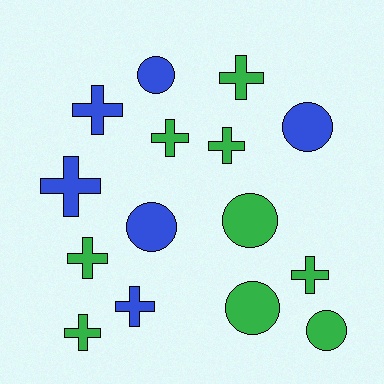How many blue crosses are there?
There are 3 blue crosses.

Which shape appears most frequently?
Cross, with 9 objects.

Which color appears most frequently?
Green, with 9 objects.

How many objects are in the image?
There are 15 objects.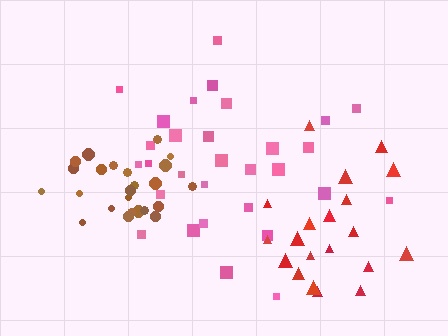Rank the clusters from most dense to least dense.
brown, red, pink.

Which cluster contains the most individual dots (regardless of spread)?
Pink (30).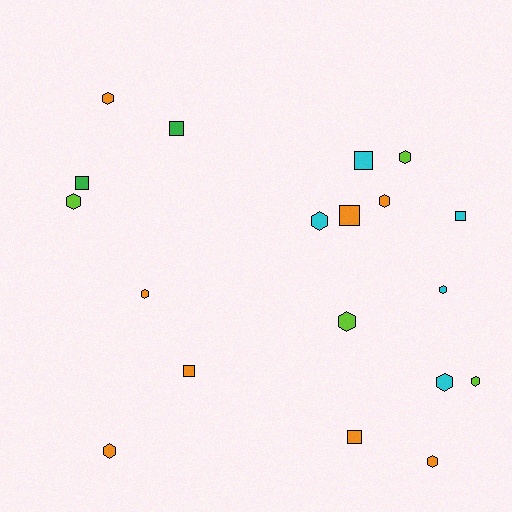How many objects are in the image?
There are 19 objects.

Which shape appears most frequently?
Hexagon, with 12 objects.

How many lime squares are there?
There are no lime squares.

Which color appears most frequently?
Orange, with 8 objects.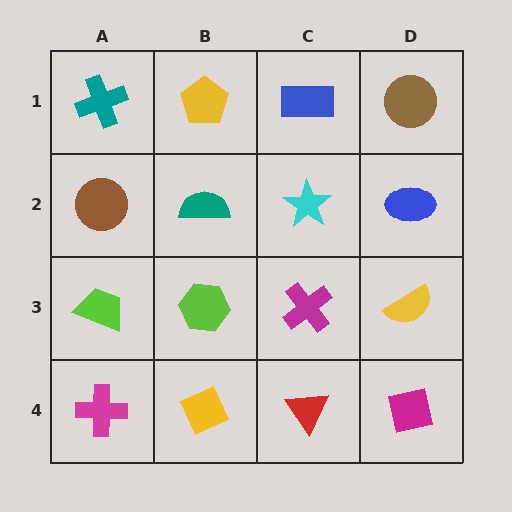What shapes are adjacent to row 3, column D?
A blue ellipse (row 2, column D), a magenta square (row 4, column D), a magenta cross (row 3, column C).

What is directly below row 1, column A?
A brown circle.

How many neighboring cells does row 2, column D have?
3.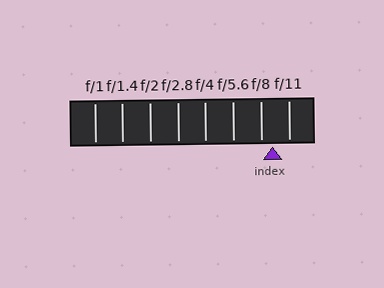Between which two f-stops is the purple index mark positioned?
The index mark is between f/8 and f/11.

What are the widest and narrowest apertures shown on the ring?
The widest aperture shown is f/1 and the narrowest is f/11.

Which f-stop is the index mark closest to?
The index mark is closest to f/8.